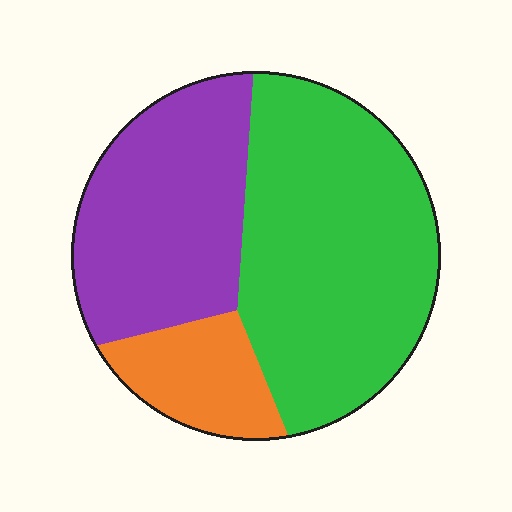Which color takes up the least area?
Orange, at roughly 15%.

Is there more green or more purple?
Green.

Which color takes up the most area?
Green, at roughly 50%.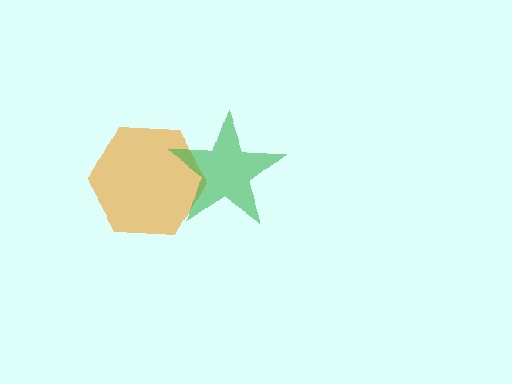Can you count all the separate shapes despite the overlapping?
Yes, there are 2 separate shapes.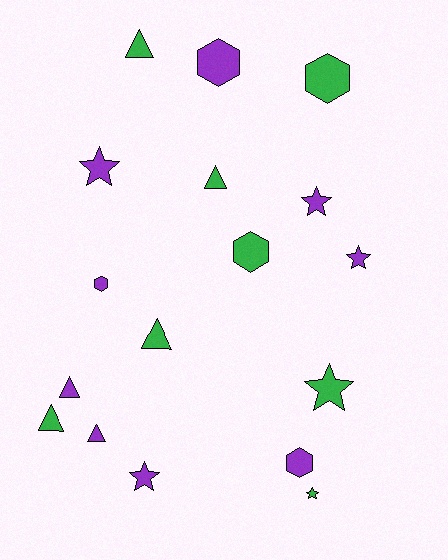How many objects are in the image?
There are 17 objects.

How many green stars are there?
There are 2 green stars.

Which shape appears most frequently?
Triangle, with 6 objects.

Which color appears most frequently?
Purple, with 9 objects.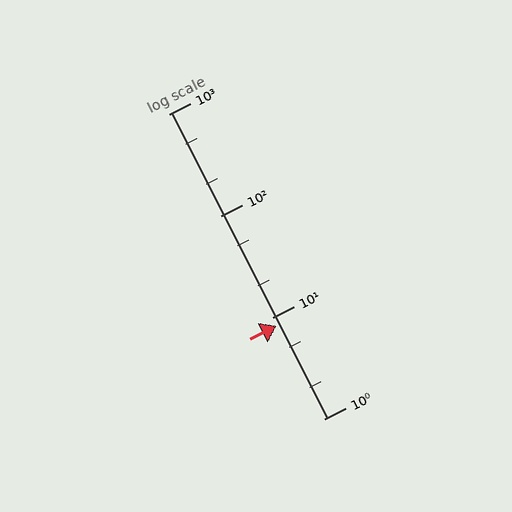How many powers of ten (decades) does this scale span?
The scale spans 3 decades, from 1 to 1000.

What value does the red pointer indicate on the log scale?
The pointer indicates approximately 8.2.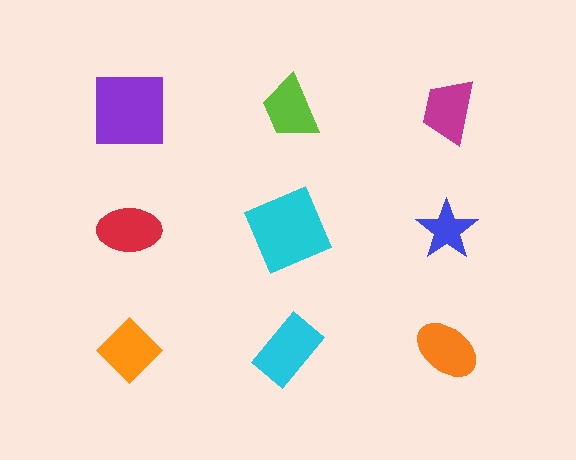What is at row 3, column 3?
An orange ellipse.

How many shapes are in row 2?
3 shapes.